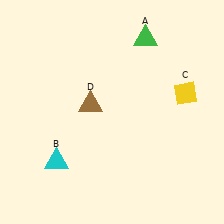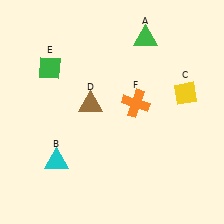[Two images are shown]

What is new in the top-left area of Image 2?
A green diamond (E) was added in the top-left area of Image 2.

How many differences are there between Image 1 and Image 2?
There are 2 differences between the two images.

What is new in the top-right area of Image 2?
An orange cross (F) was added in the top-right area of Image 2.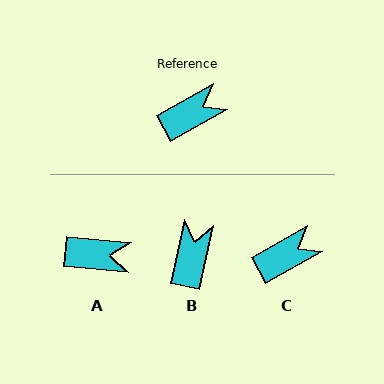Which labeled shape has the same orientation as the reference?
C.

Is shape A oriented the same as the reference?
No, it is off by about 35 degrees.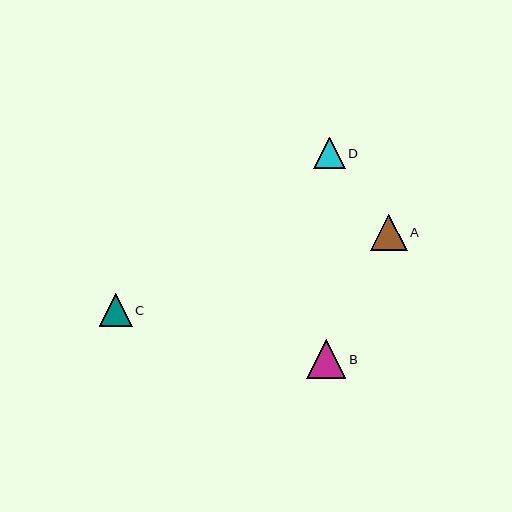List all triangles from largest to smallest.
From largest to smallest: B, A, C, D.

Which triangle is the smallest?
Triangle D is the smallest with a size of approximately 32 pixels.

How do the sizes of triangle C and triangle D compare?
Triangle C and triangle D are approximately the same size.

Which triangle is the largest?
Triangle B is the largest with a size of approximately 39 pixels.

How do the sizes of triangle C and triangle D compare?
Triangle C and triangle D are approximately the same size.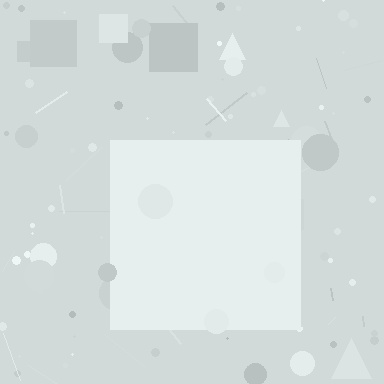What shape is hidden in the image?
A square is hidden in the image.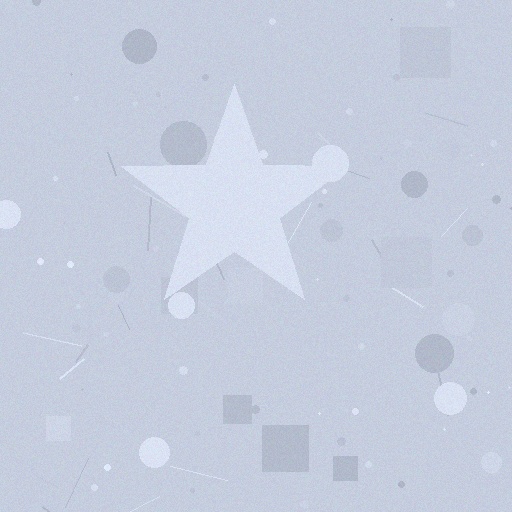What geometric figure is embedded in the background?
A star is embedded in the background.